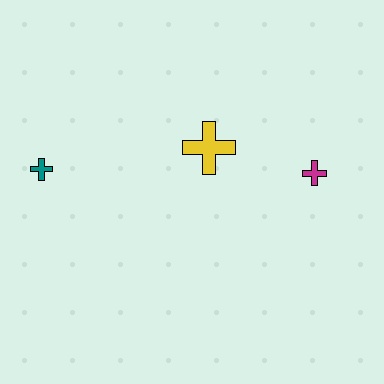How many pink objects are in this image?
There are no pink objects.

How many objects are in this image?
There are 3 objects.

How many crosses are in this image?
There are 3 crosses.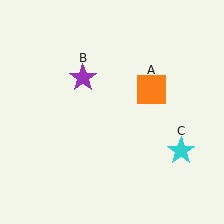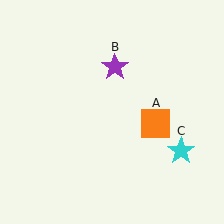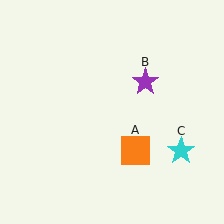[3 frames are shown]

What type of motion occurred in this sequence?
The orange square (object A), purple star (object B) rotated clockwise around the center of the scene.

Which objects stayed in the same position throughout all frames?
Cyan star (object C) remained stationary.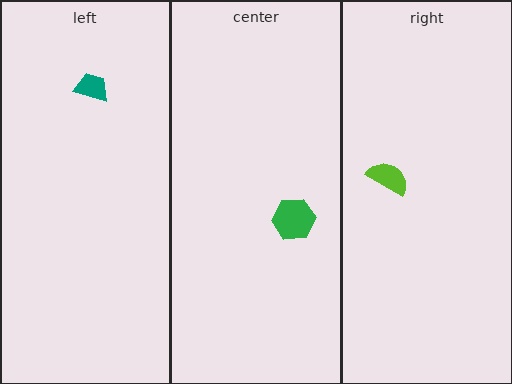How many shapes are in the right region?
1.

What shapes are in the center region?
The green hexagon.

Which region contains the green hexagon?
The center region.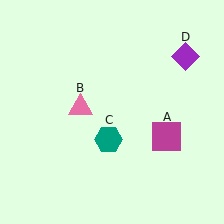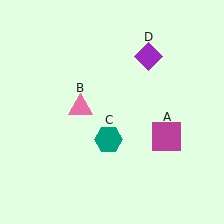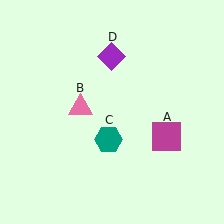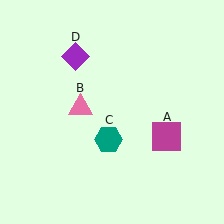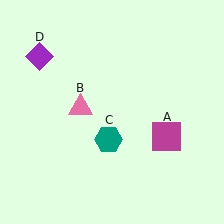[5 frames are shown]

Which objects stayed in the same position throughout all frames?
Magenta square (object A) and pink triangle (object B) and teal hexagon (object C) remained stationary.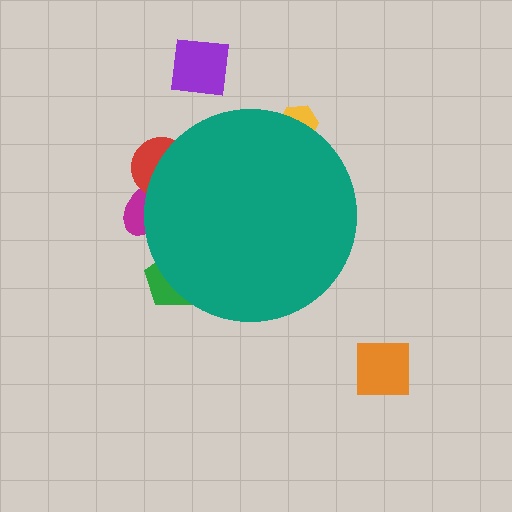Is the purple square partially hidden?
No, the purple square is fully visible.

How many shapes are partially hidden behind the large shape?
4 shapes are partially hidden.